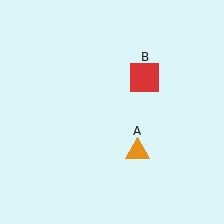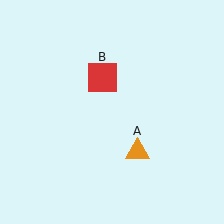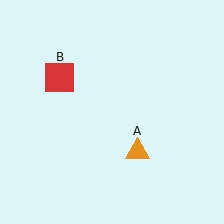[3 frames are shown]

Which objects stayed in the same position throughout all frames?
Orange triangle (object A) remained stationary.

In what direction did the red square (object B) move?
The red square (object B) moved left.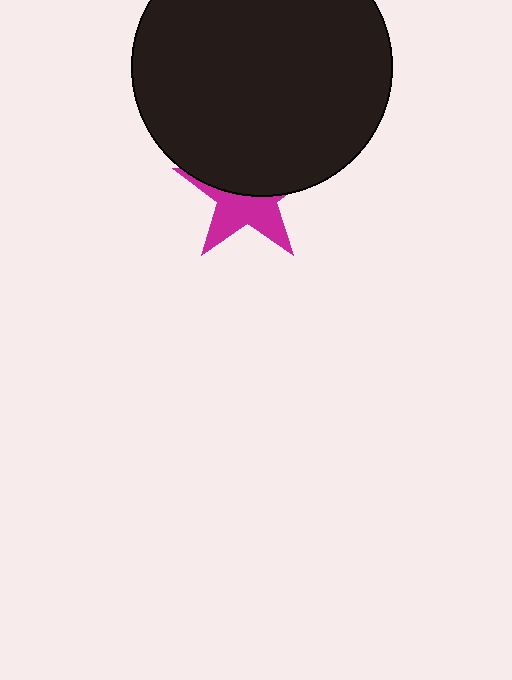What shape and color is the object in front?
The object in front is a black circle.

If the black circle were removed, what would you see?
You would see the complete magenta star.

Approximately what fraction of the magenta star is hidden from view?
Roughly 53% of the magenta star is hidden behind the black circle.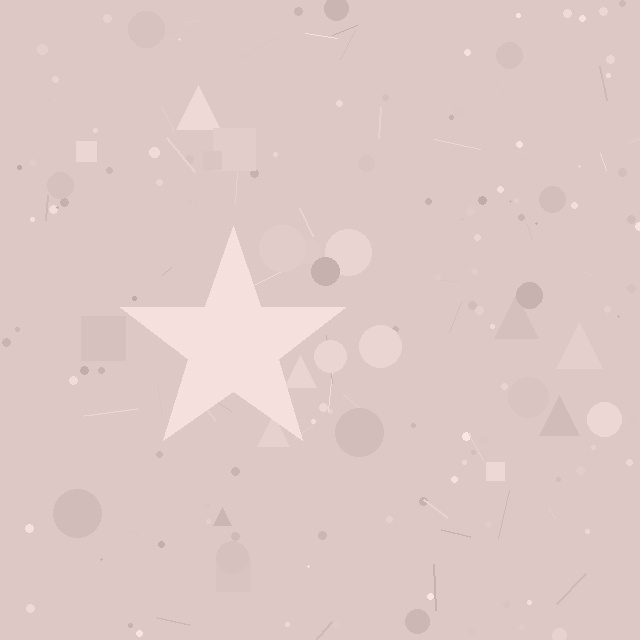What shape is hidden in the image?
A star is hidden in the image.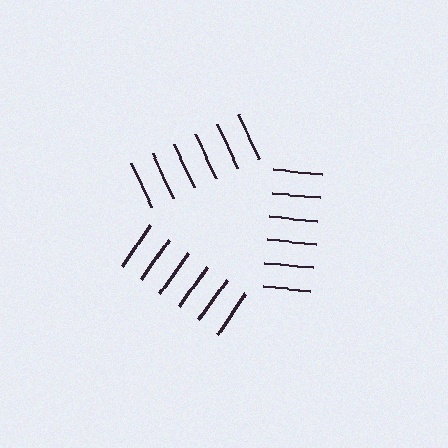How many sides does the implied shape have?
3 sides — the line-ends trace a triangle.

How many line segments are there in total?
18 — 6 along each of the 3 edges.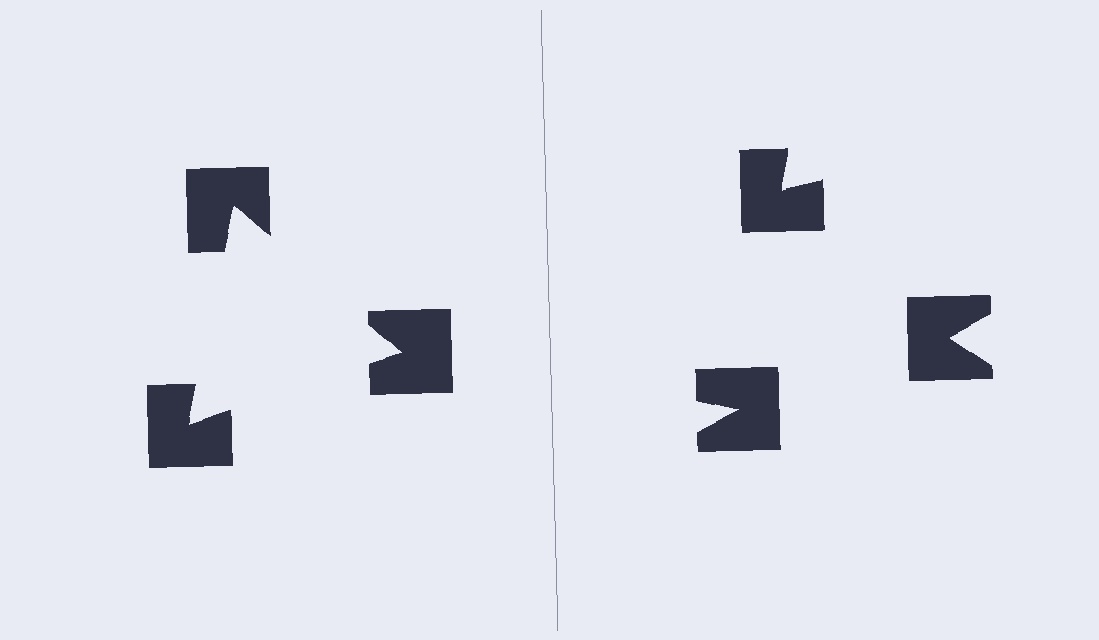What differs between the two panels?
The notched squares are positioned identically on both sides; only the wedge orientations differ. On the left they align to a triangle; on the right they are misaligned.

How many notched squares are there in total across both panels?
6 — 3 on each side.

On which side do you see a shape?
An illusory triangle appears on the left side. On the right side the wedge cuts are rotated, so no coherent shape forms.